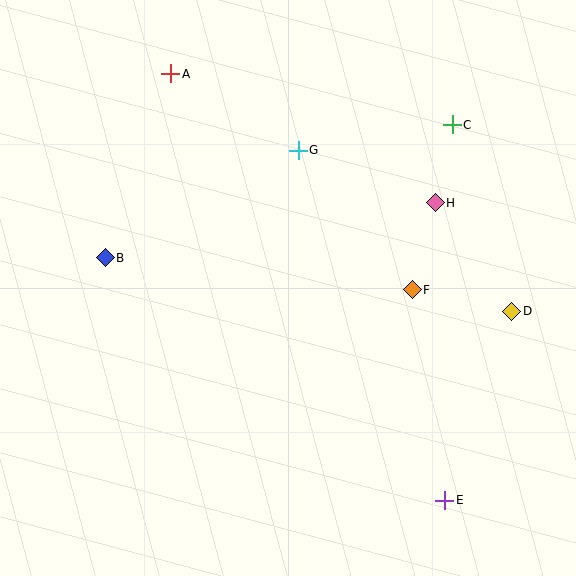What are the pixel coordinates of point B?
Point B is at (105, 258).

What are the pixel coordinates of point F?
Point F is at (412, 290).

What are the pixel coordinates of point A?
Point A is at (171, 74).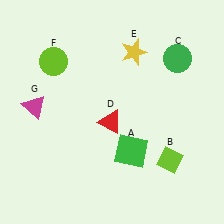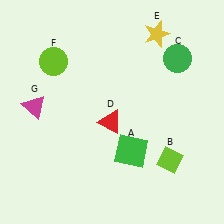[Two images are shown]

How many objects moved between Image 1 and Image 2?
1 object moved between the two images.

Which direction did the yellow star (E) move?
The yellow star (E) moved right.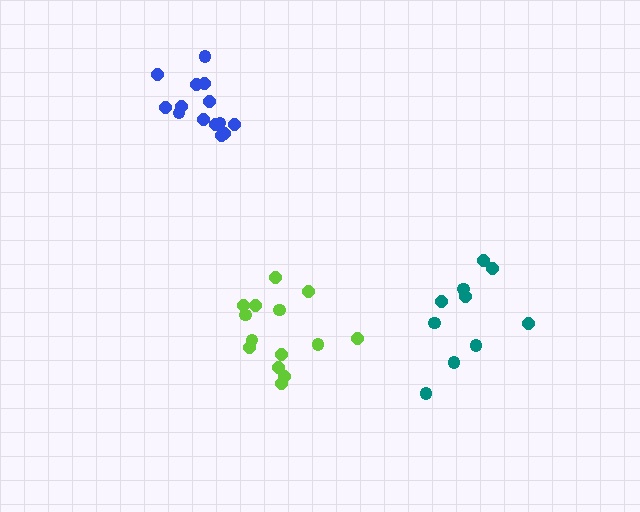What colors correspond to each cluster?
The clusters are colored: teal, blue, lime.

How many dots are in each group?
Group 1: 10 dots, Group 2: 14 dots, Group 3: 14 dots (38 total).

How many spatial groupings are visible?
There are 3 spatial groupings.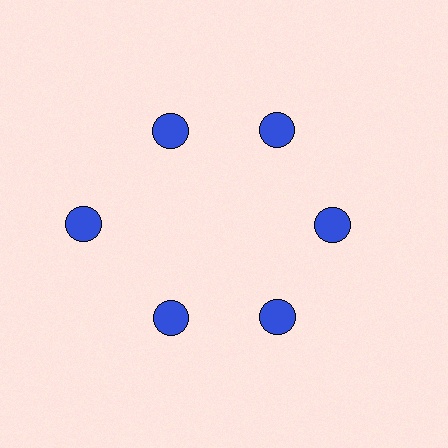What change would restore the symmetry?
The symmetry would be restored by moving it inward, back onto the ring so that all 6 circles sit at equal angles and equal distance from the center.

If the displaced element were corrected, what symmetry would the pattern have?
It would have 6-fold rotational symmetry — the pattern would map onto itself every 60 degrees.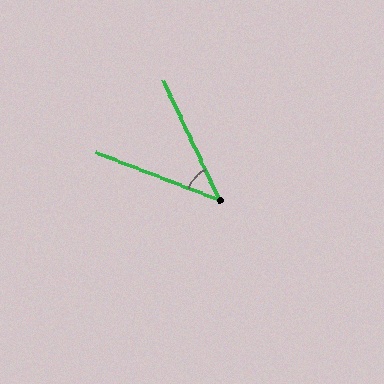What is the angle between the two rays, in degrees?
Approximately 44 degrees.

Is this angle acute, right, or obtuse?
It is acute.